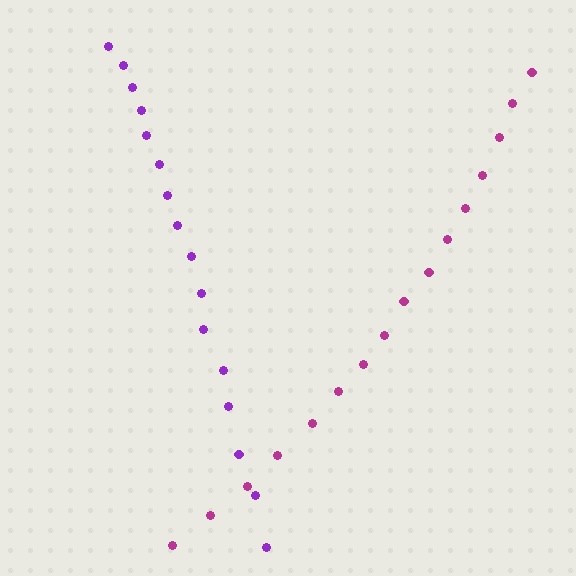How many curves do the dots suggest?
There are 2 distinct paths.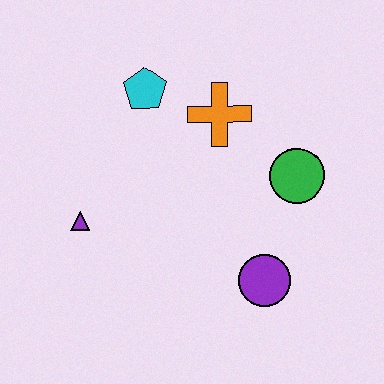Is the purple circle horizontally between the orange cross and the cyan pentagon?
No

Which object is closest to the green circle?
The orange cross is closest to the green circle.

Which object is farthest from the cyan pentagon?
The purple circle is farthest from the cyan pentagon.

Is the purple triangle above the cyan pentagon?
No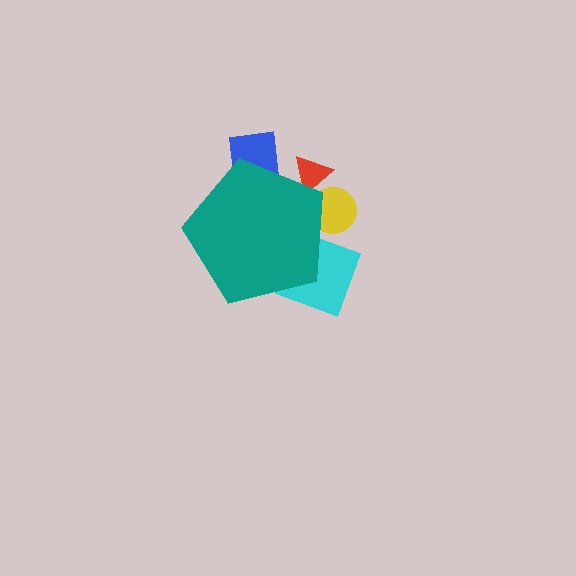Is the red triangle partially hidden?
Yes, the red triangle is partially hidden behind the teal pentagon.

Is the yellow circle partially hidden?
Yes, the yellow circle is partially hidden behind the teal pentagon.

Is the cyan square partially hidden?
Yes, the cyan square is partially hidden behind the teal pentagon.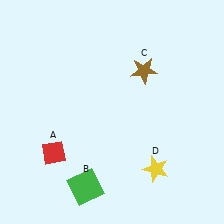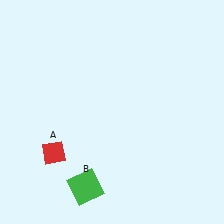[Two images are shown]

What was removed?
The yellow star (D), the brown star (C) were removed in Image 2.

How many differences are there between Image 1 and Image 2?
There are 2 differences between the two images.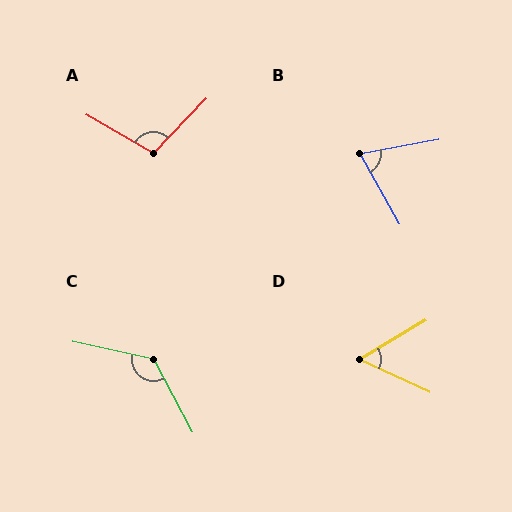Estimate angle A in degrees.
Approximately 104 degrees.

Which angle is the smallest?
D, at approximately 55 degrees.